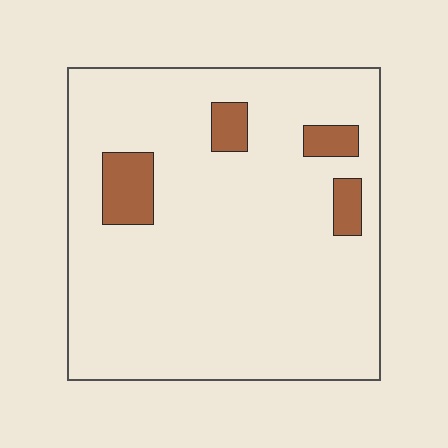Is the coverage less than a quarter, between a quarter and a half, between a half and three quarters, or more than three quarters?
Less than a quarter.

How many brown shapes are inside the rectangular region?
4.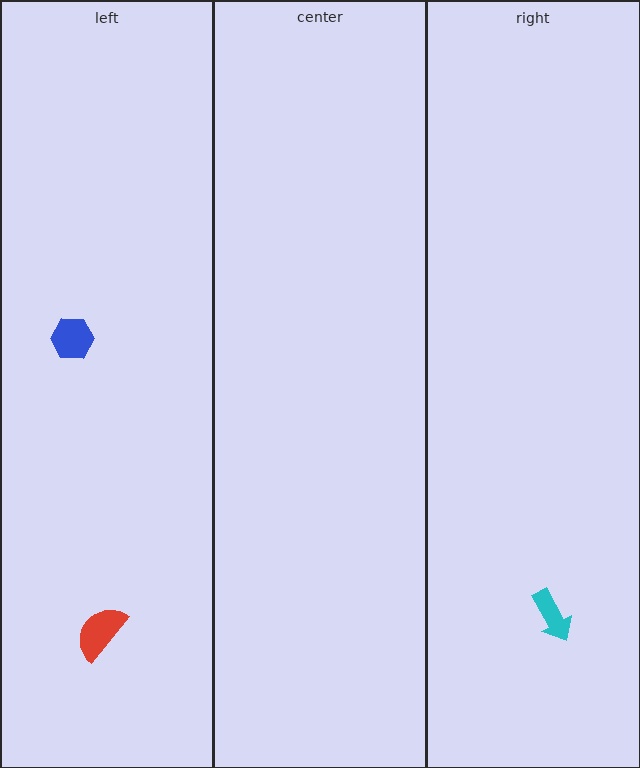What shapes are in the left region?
The red semicircle, the blue hexagon.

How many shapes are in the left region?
2.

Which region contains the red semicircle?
The left region.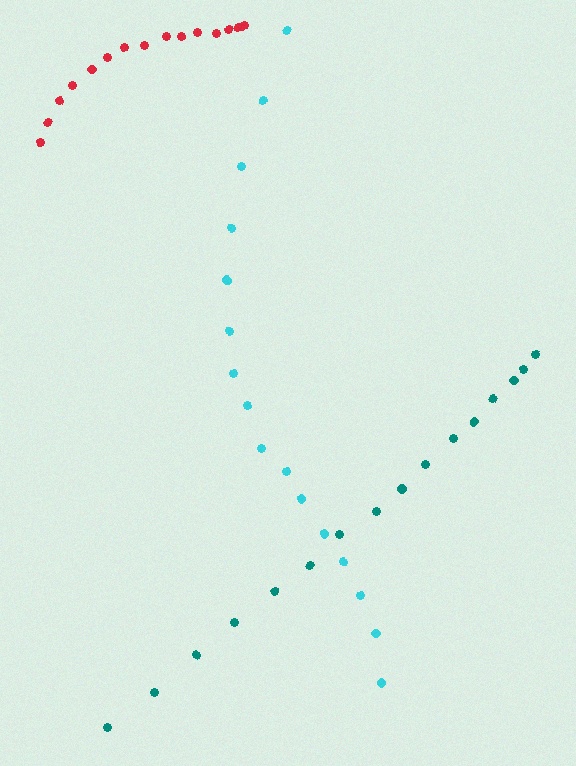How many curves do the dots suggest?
There are 3 distinct paths.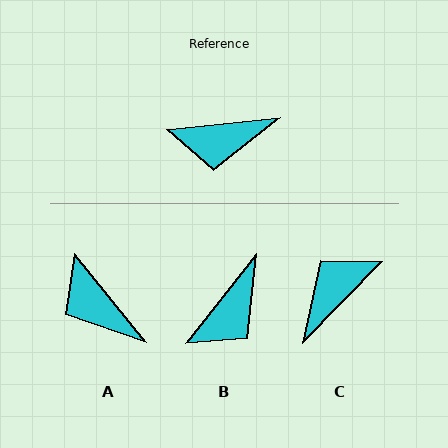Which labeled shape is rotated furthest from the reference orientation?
C, about 141 degrees away.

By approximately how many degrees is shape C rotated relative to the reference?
Approximately 141 degrees clockwise.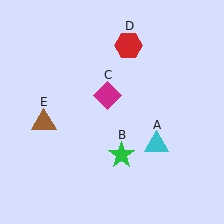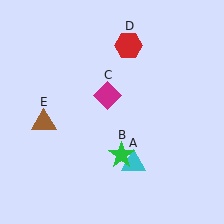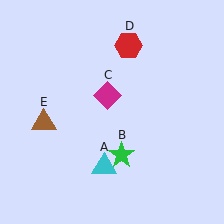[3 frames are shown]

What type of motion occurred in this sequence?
The cyan triangle (object A) rotated clockwise around the center of the scene.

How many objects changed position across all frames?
1 object changed position: cyan triangle (object A).